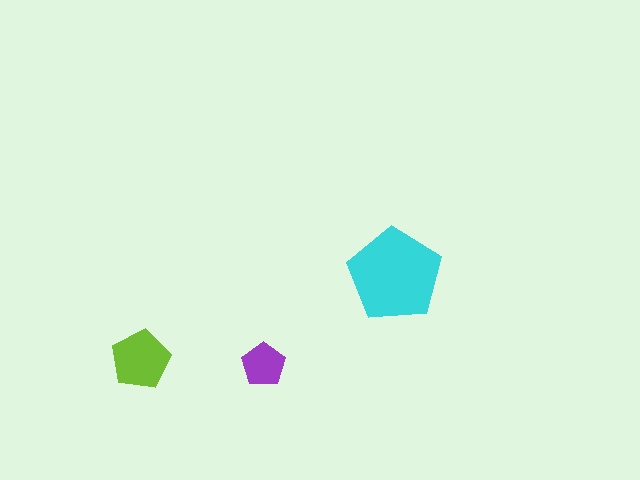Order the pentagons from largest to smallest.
the cyan one, the lime one, the purple one.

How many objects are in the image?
There are 3 objects in the image.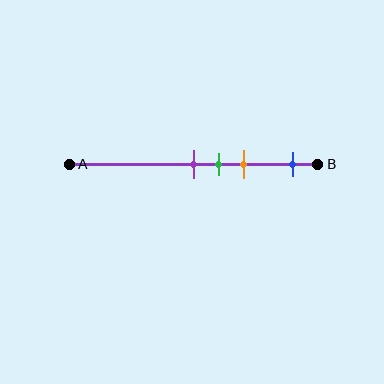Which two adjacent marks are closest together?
The purple and green marks are the closest adjacent pair.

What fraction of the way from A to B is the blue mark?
The blue mark is approximately 90% (0.9) of the way from A to B.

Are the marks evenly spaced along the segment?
No, the marks are not evenly spaced.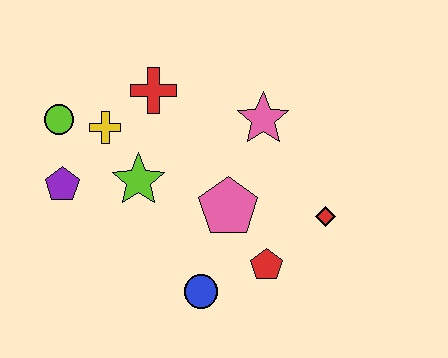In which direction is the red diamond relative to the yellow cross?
The red diamond is to the right of the yellow cross.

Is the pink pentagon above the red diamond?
Yes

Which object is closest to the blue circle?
The red pentagon is closest to the blue circle.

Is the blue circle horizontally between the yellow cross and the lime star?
No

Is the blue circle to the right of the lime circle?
Yes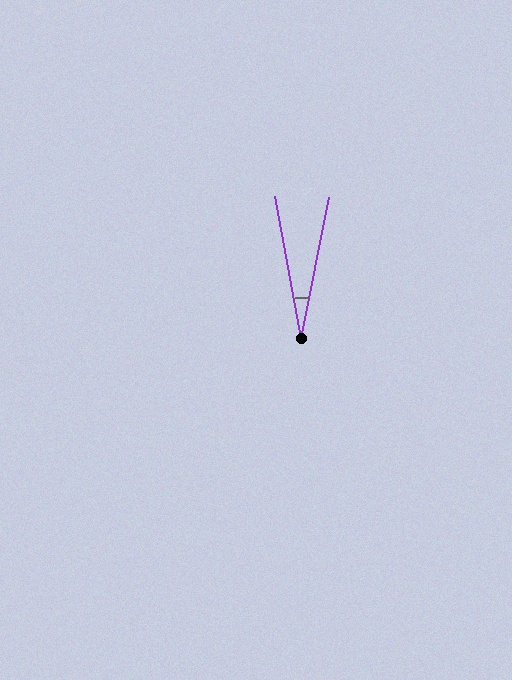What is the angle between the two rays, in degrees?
Approximately 22 degrees.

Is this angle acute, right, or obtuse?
It is acute.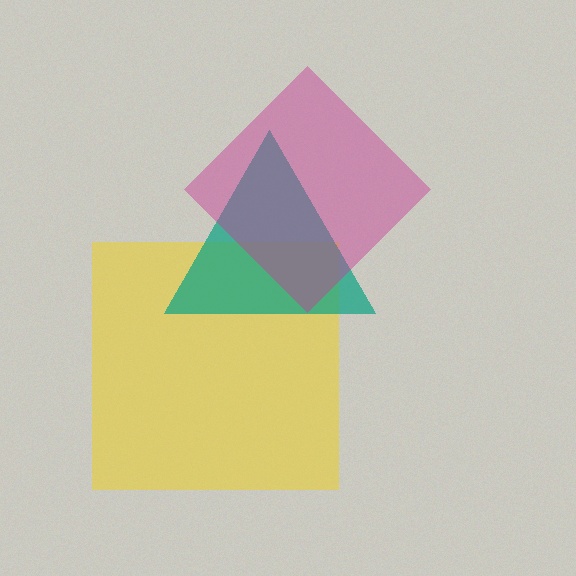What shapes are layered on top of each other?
The layered shapes are: a yellow square, a teal triangle, a magenta diamond.